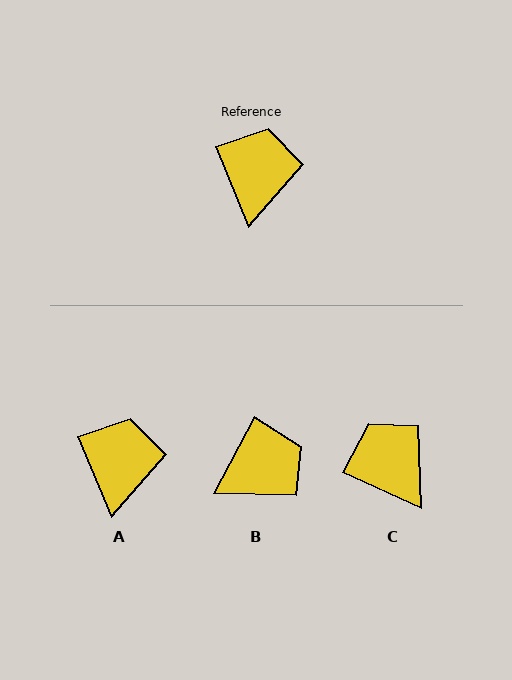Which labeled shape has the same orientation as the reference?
A.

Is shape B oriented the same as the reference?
No, it is off by about 51 degrees.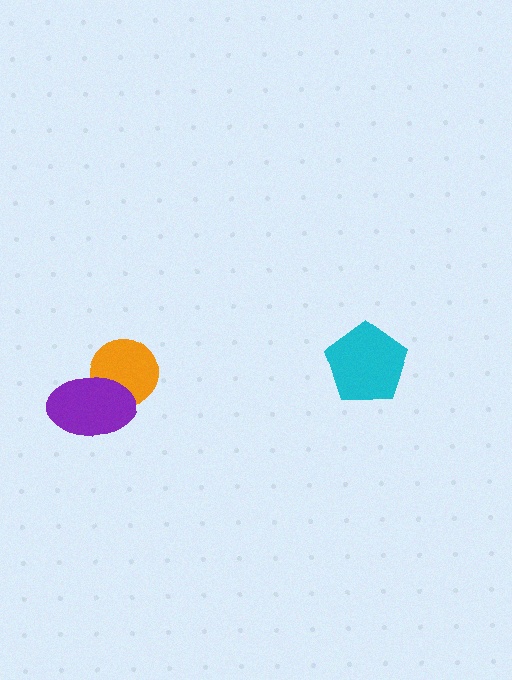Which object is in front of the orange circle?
The purple ellipse is in front of the orange circle.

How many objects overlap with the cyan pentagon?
0 objects overlap with the cyan pentagon.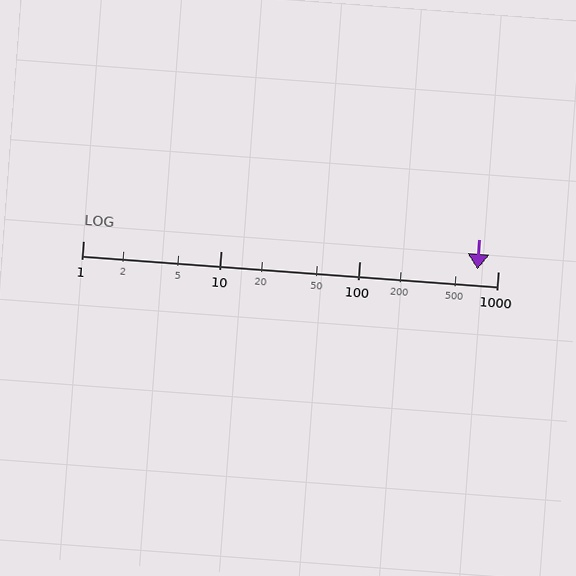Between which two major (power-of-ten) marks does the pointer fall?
The pointer is between 100 and 1000.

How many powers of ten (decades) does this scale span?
The scale spans 3 decades, from 1 to 1000.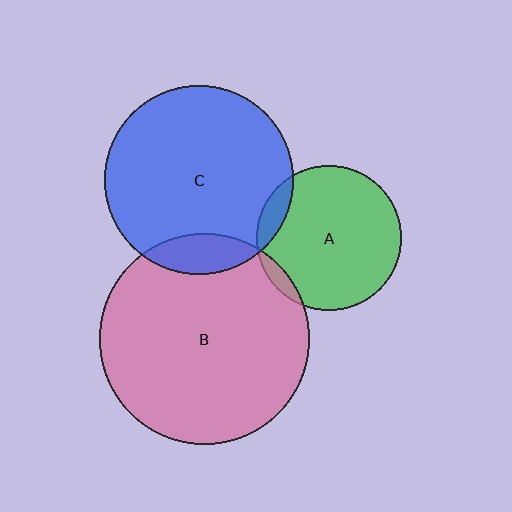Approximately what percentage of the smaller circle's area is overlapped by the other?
Approximately 10%.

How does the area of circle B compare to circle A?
Approximately 2.1 times.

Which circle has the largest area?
Circle B (pink).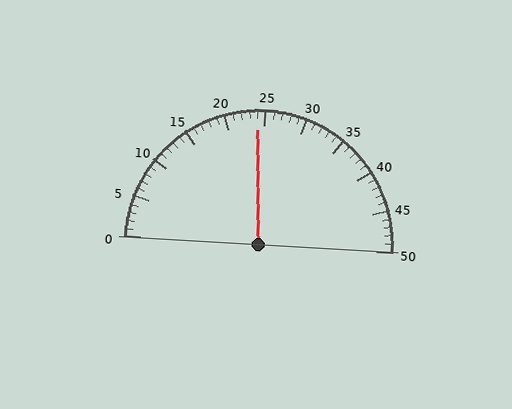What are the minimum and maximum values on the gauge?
The gauge ranges from 0 to 50.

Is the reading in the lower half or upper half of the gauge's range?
The reading is in the lower half of the range (0 to 50).